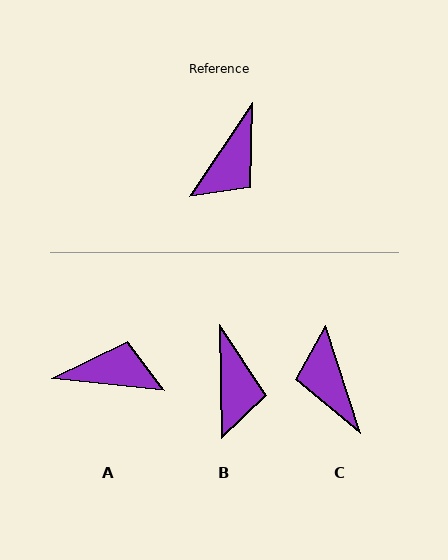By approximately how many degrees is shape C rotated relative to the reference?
Approximately 128 degrees clockwise.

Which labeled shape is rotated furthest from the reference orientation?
C, about 128 degrees away.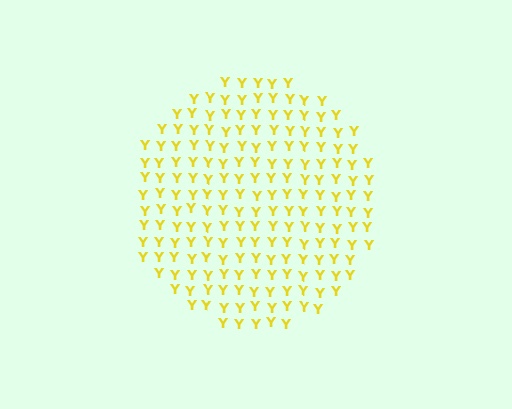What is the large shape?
The large shape is a circle.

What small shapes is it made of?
It is made of small letter Y's.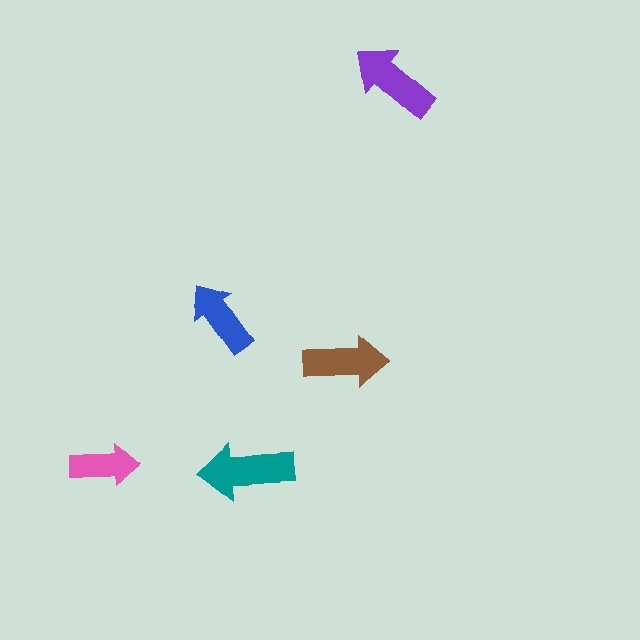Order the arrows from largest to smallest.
the teal one, the purple one, the brown one, the blue one, the pink one.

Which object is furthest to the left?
The pink arrow is leftmost.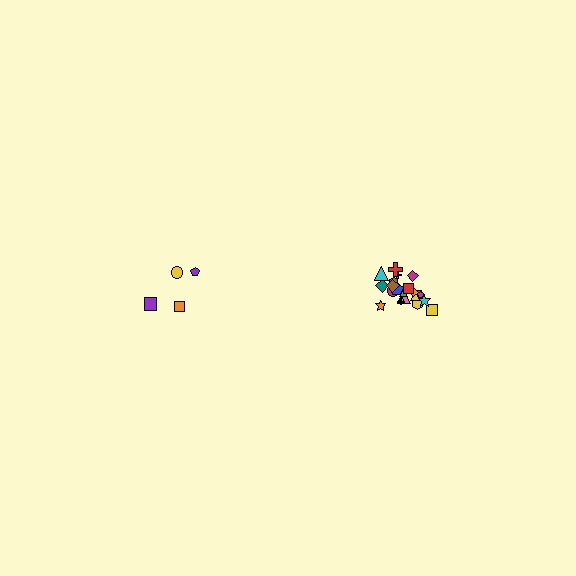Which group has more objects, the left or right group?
The right group.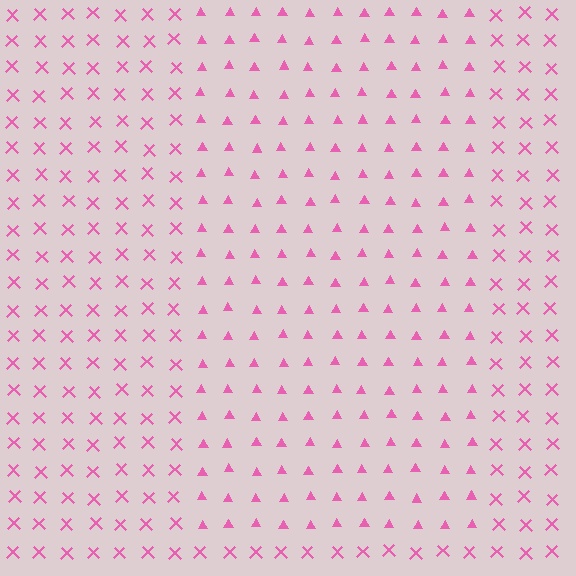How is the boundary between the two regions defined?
The boundary is defined by a change in element shape: triangles inside vs. X marks outside. All elements share the same color and spacing.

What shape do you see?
I see a rectangle.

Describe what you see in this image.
The image is filled with small pink elements arranged in a uniform grid. A rectangle-shaped region contains triangles, while the surrounding area contains X marks. The boundary is defined purely by the change in element shape.